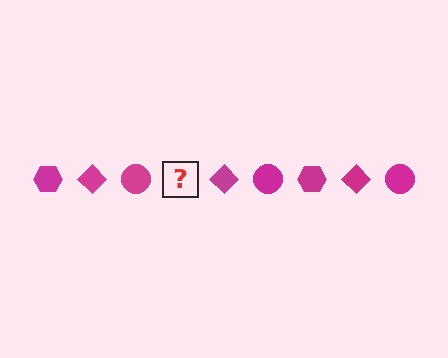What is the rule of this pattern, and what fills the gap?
The rule is that the pattern cycles through hexagon, diamond, circle shapes in magenta. The gap should be filled with a magenta hexagon.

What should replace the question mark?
The question mark should be replaced with a magenta hexagon.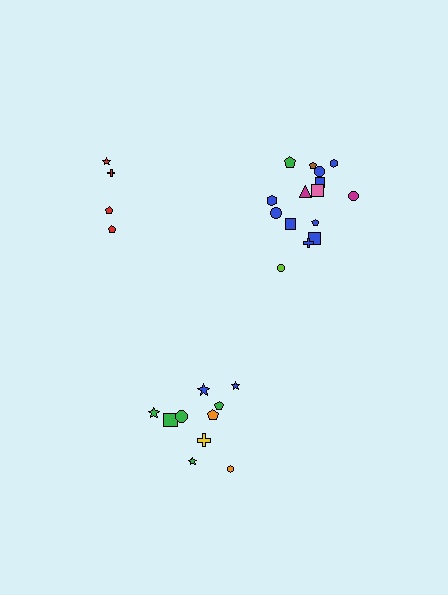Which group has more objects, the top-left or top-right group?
The top-right group.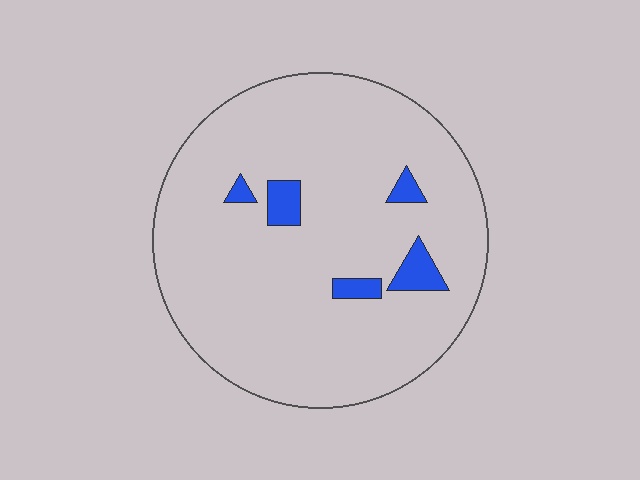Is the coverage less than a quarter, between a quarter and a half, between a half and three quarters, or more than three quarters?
Less than a quarter.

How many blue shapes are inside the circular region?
5.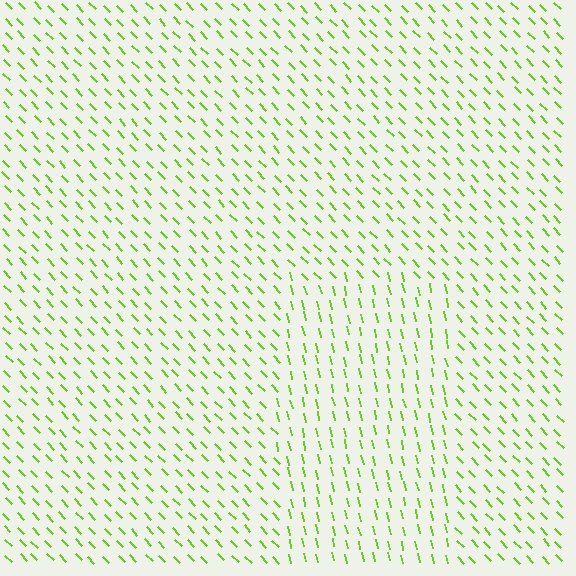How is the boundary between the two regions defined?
The boundary is defined purely by a change in line orientation (approximately 31 degrees difference). All lines are the same color and thickness.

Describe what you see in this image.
The image is filled with small lime line segments. A rectangle region in the image has lines oriented differently from the surrounding lines, creating a visible texture boundary.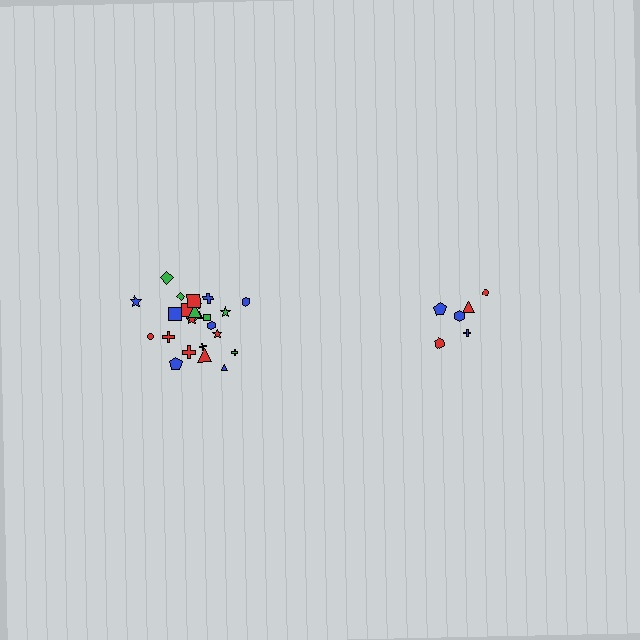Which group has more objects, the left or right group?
The left group.